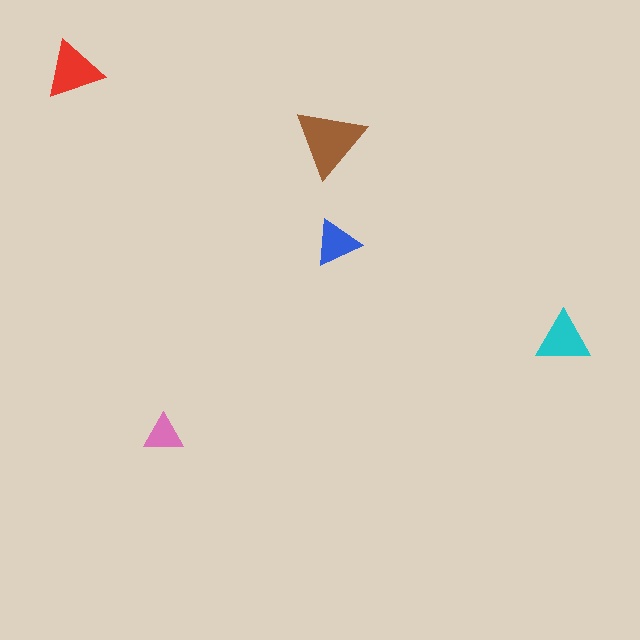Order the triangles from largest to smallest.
the brown one, the red one, the cyan one, the blue one, the pink one.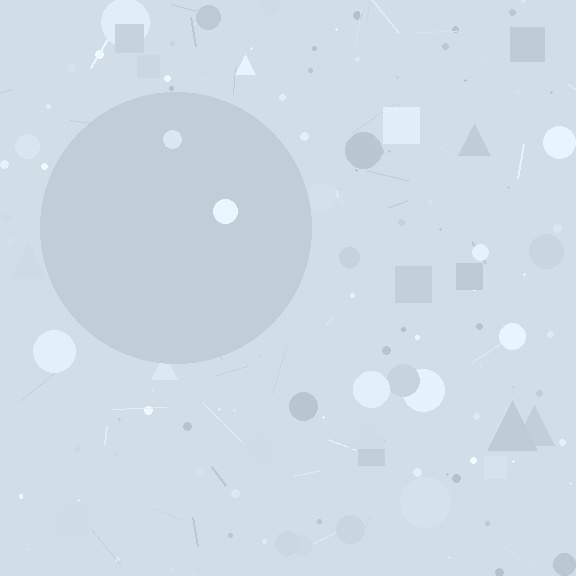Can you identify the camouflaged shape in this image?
The camouflaged shape is a circle.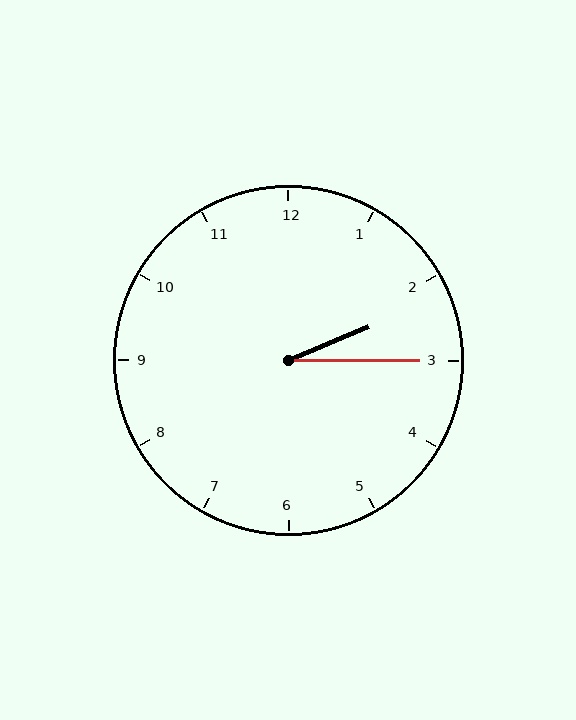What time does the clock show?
2:15.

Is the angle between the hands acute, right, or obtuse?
It is acute.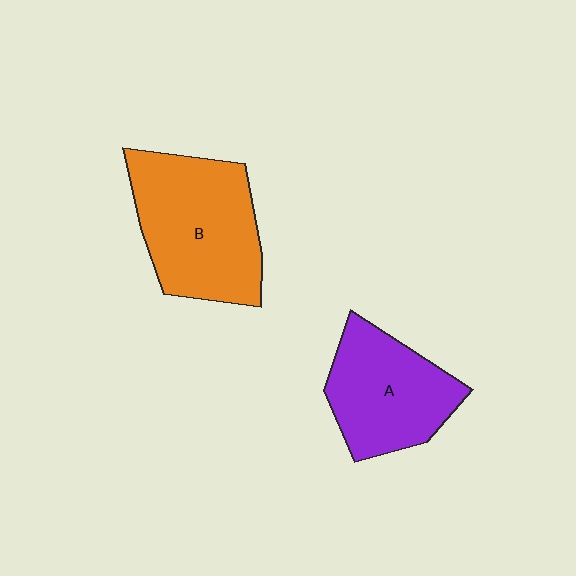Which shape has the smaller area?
Shape A (purple).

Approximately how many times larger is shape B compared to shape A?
Approximately 1.3 times.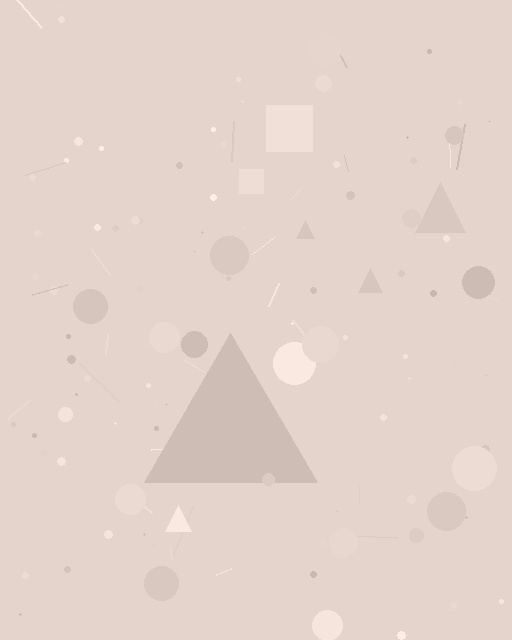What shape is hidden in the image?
A triangle is hidden in the image.